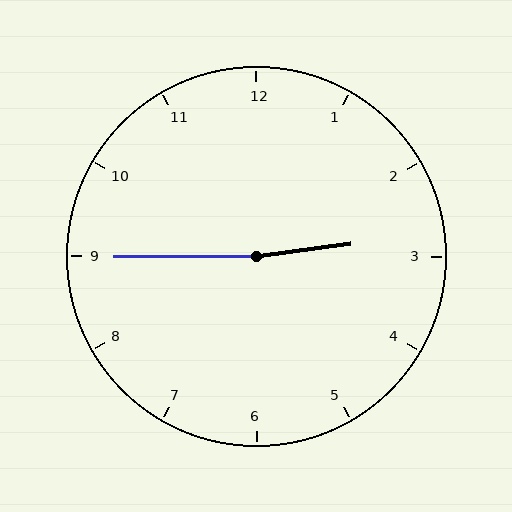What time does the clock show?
2:45.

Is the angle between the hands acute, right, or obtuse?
It is obtuse.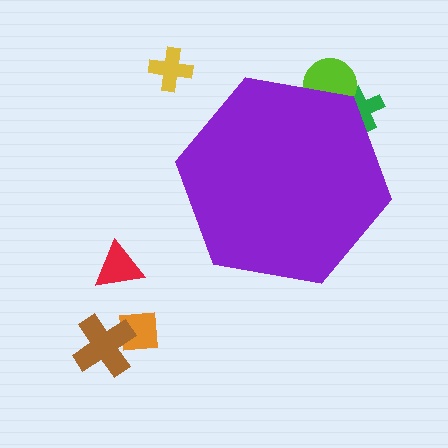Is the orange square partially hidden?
No, the orange square is fully visible.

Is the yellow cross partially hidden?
No, the yellow cross is fully visible.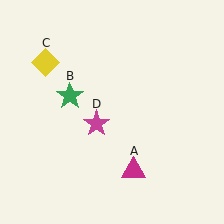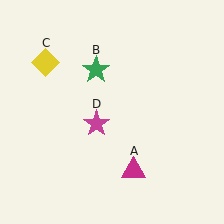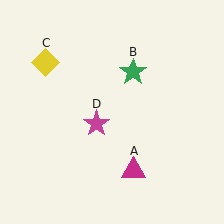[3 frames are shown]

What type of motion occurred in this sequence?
The green star (object B) rotated clockwise around the center of the scene.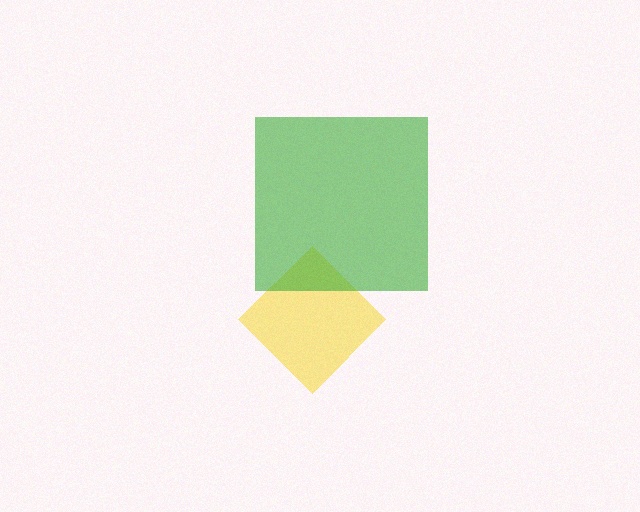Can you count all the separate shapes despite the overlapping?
Yes, there are 2 separate shapes.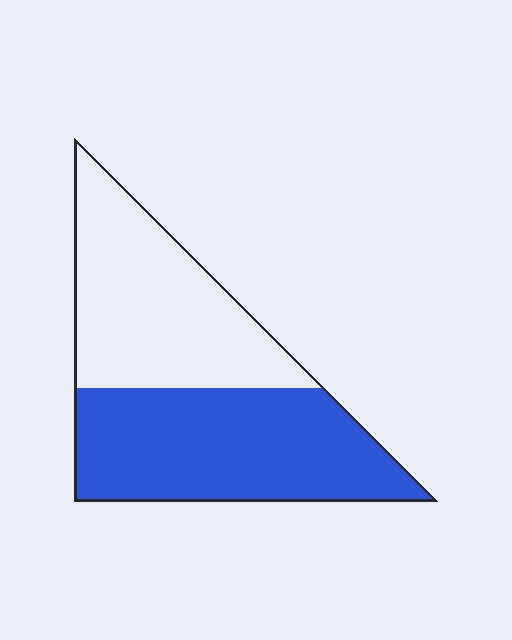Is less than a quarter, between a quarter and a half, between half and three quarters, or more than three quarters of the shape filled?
Between half and three quarters.